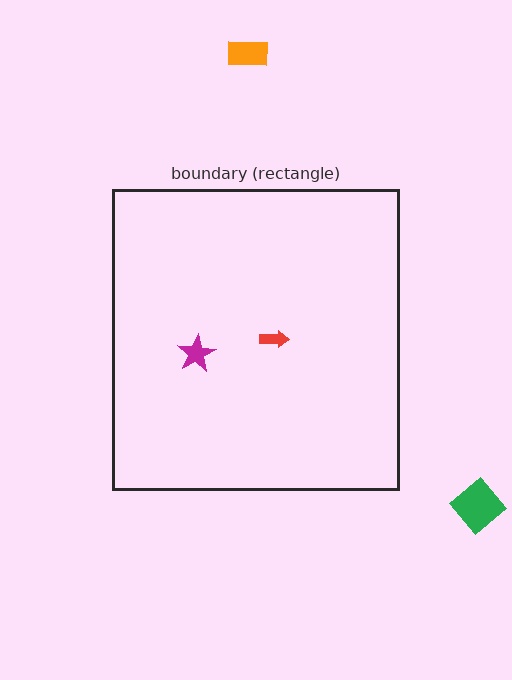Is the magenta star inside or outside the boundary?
Inside.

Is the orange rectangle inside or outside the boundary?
Outside.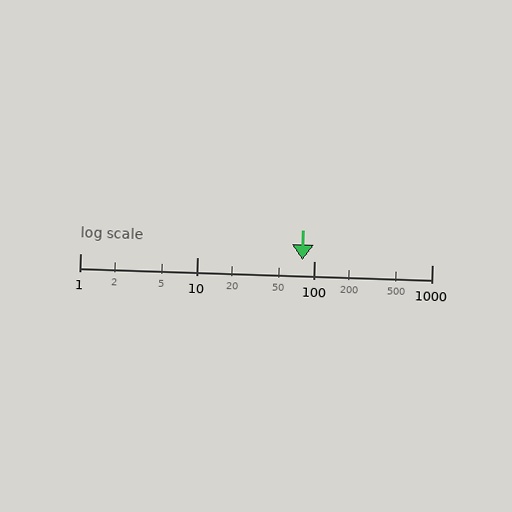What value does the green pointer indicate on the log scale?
The pointer indicates approximately 78.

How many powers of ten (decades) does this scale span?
The scale spans 3 decades, from 1 to 1000.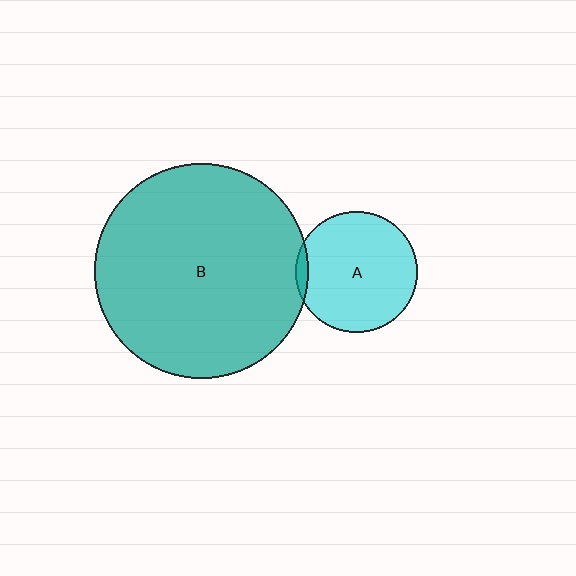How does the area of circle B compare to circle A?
Approximately 3.1 times.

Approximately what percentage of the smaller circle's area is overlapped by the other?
Approximately 5%.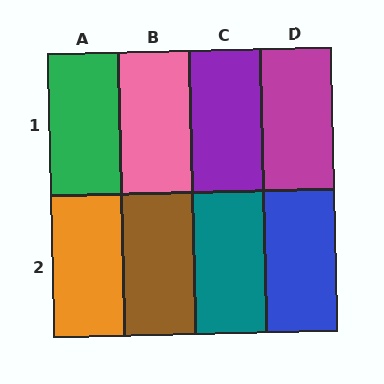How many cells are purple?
1 cell is purple.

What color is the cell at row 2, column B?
Brown.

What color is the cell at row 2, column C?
Teal.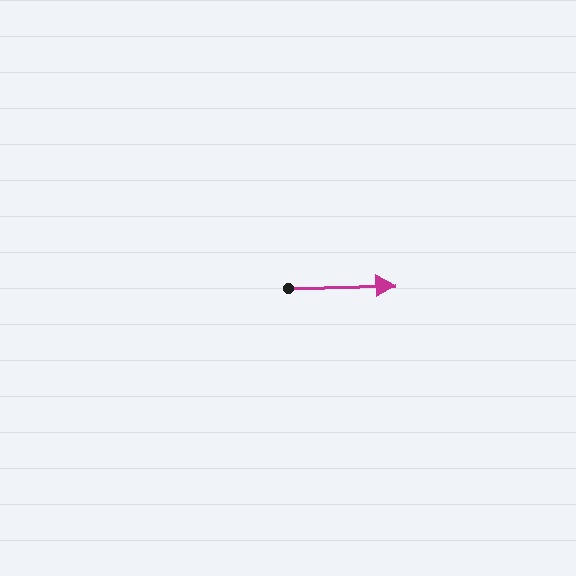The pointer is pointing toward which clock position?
Roughly 3 o'clock.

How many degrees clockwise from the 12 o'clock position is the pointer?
Approximately 88 degrees.